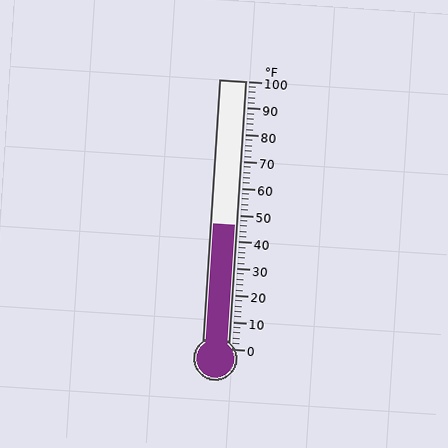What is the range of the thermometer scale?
The thermometer scale ranges from 0°F to 100°F.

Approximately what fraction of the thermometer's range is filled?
The thermometer is filled to approximately 45% of its range.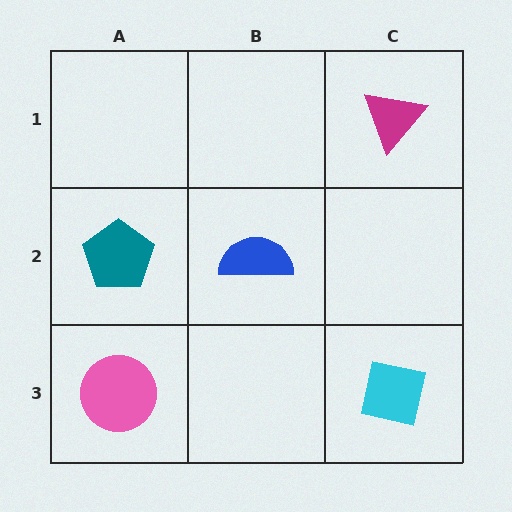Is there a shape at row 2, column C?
No, that cell is empty.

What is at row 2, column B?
A blue semicircle.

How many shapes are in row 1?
1 shape.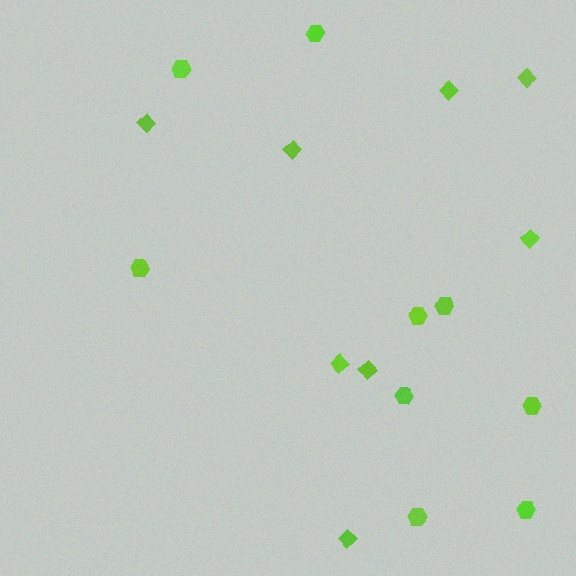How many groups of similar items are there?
There are 2 groups: one group of hexagons (9) and one group of diamonds (8).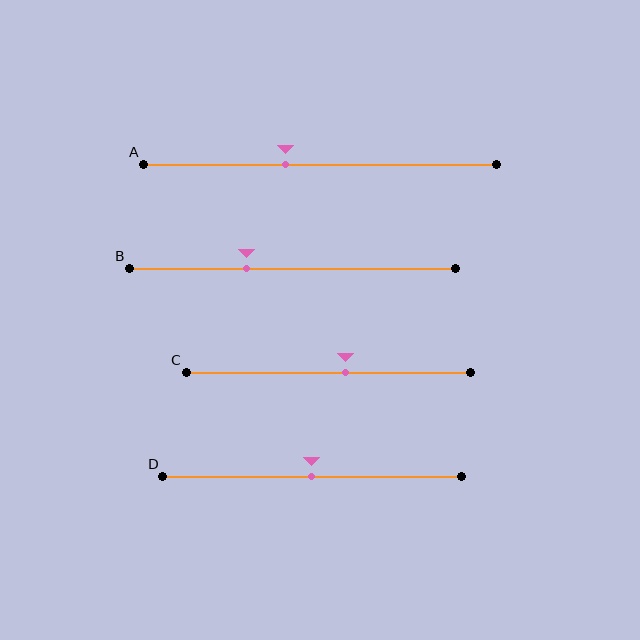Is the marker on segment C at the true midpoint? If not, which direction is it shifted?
No, the marker on segment C is shifted to the right by about 6% of the segment length.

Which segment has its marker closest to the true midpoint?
Segment D has its marker closest to the true midpoint.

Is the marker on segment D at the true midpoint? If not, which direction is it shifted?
Yes, the marker on segment D is at the true midpoint.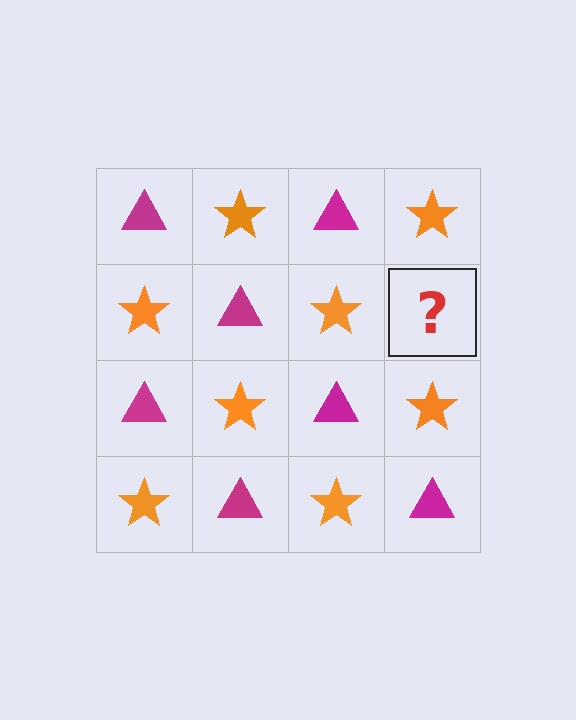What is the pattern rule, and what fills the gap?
The rule is that it alternates magenta triangle and orange star in a checkerboard pattern. The gap should be filled with a magenta triangle.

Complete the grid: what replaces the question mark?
The question mark should be replaced with a magenta triangle.